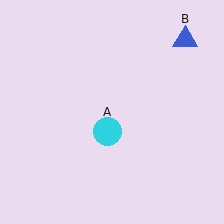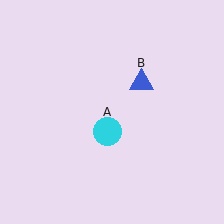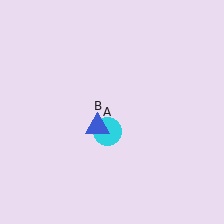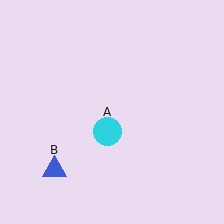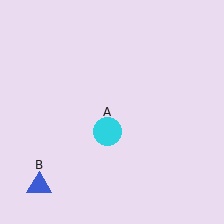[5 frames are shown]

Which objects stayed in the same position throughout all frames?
Cyan circle (object A) remained stationary.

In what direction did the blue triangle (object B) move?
The blue triangle (object B) moved down and to the left.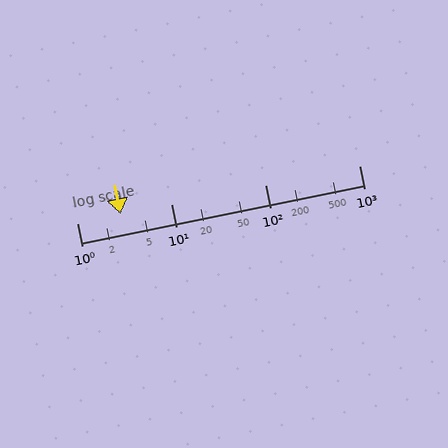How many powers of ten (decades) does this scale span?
The scale spans 3 decades, from 1 to 1000.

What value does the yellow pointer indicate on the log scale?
The pointer indicates approximately 2.9.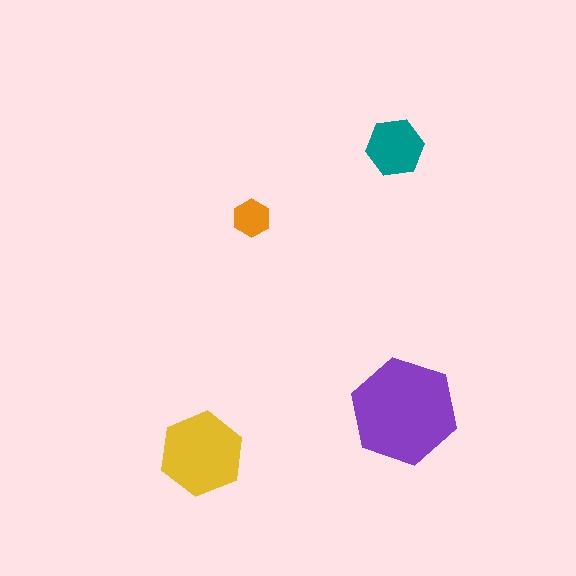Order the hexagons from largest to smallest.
the purple one, the yellow one, the teal one, the orange one.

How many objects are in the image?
There are 4 objects in the image.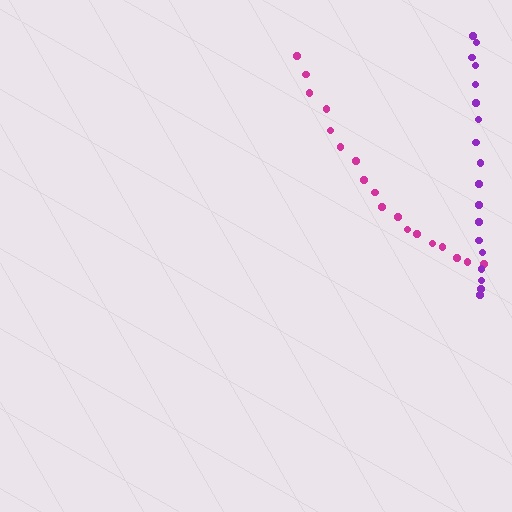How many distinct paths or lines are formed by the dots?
There are 2 distinct paths.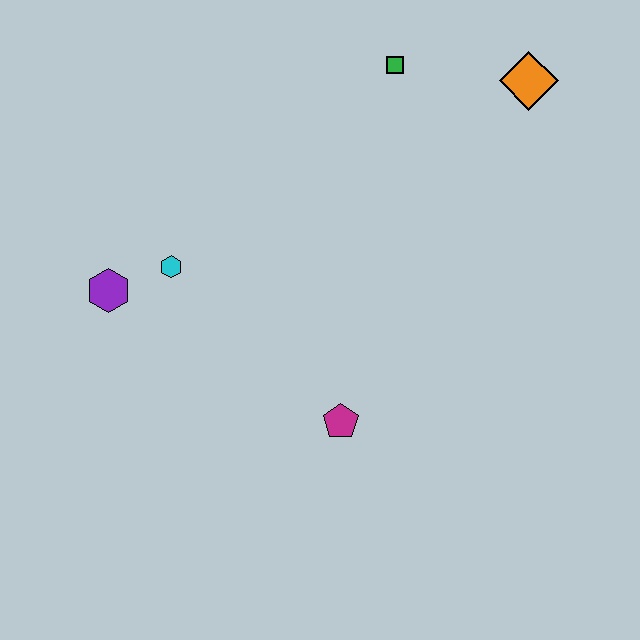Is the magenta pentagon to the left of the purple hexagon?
No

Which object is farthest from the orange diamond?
The purple hexagon is farthest from the orange diamond.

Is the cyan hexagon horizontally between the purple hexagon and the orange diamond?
Yes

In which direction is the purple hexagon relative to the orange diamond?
The purple hexagon is to the left of the orange diamond.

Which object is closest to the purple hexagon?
The cyan hexagon is closest to the purple hexagon.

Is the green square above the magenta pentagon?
Yes